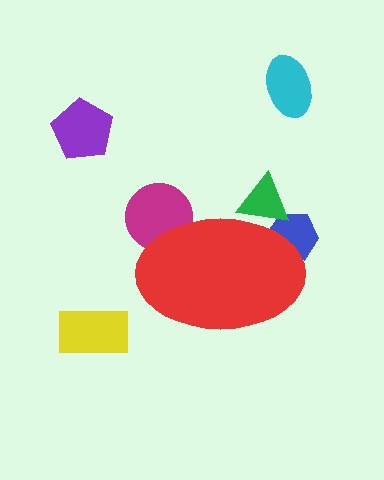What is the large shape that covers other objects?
A red ellipse.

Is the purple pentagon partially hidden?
No, the purple pentagon is fully visible.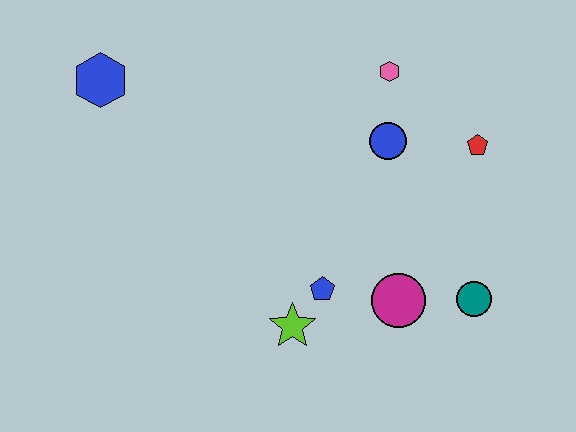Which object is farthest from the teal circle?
The blue hexagon is farthest from the teal circle.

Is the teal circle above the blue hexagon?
No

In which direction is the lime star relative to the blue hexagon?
The lime star is below the blue hexagon.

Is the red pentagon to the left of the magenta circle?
No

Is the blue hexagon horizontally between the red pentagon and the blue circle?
No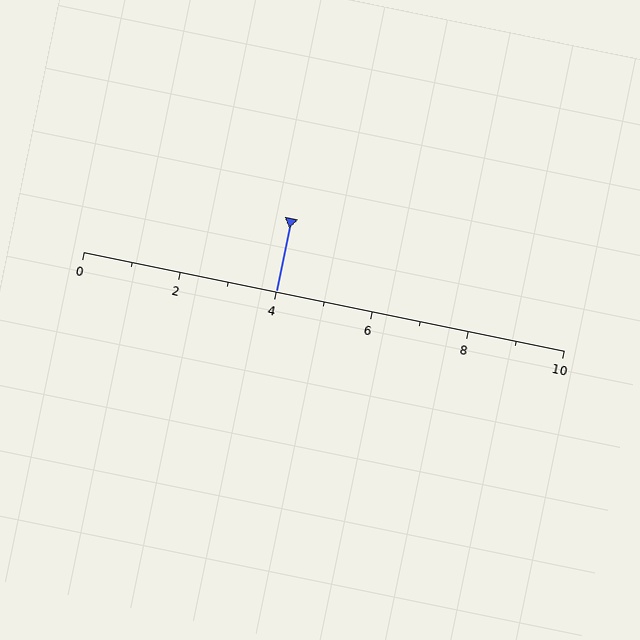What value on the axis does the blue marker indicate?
The marker indicates approximately 4.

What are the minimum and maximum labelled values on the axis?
The axis runs from 0 to 10.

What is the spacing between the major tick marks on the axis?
The major ticks are spaced 2 apart.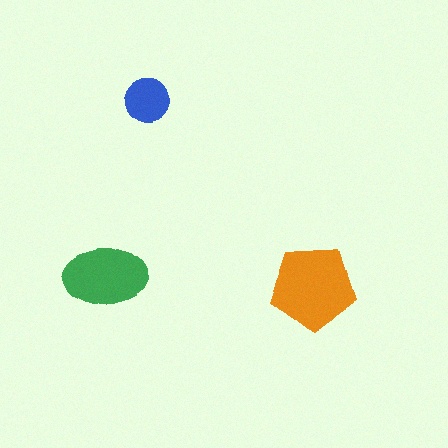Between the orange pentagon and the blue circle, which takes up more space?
The orange pentagon.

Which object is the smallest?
The blue circle.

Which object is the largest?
The orange pentagon.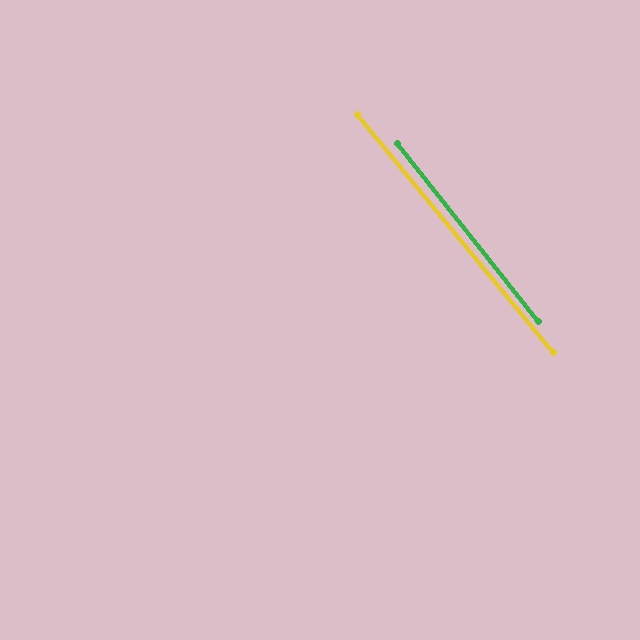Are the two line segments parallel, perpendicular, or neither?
Parallel — their directions differ by only 1.3°.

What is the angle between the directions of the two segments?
Approximately 1 degree.